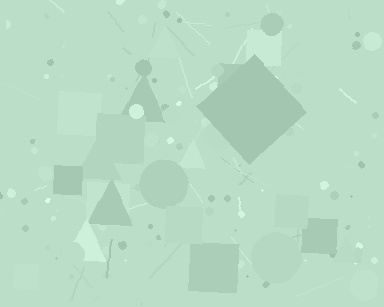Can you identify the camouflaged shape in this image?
The camouflaged shape is a diamond.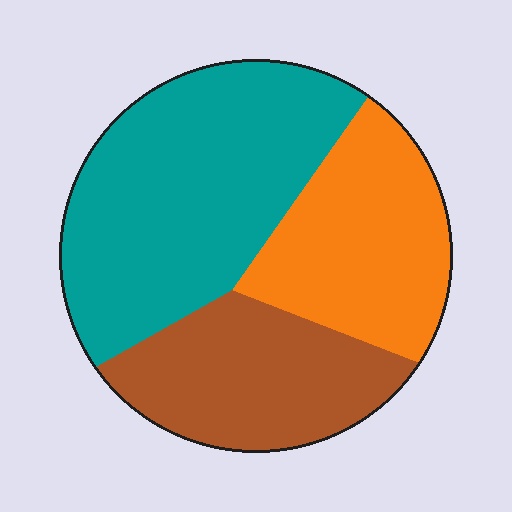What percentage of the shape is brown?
Brown takes up about one quarter (1/4) of the shape.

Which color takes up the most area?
Teal, at roughly 45%.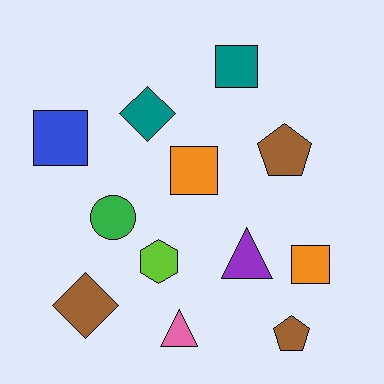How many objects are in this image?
There are 12 objects.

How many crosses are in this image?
There are no crosses.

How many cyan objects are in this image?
There are no cyan objects.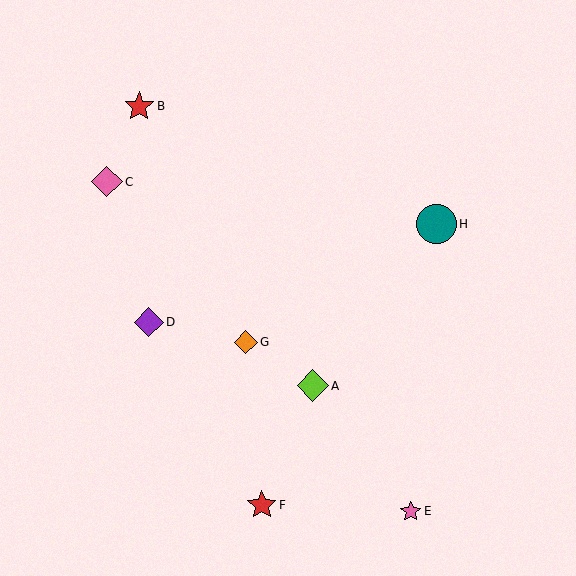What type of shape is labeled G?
Shape G is an orange diamond.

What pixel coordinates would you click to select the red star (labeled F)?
Click at (262, 505) to select the red star F.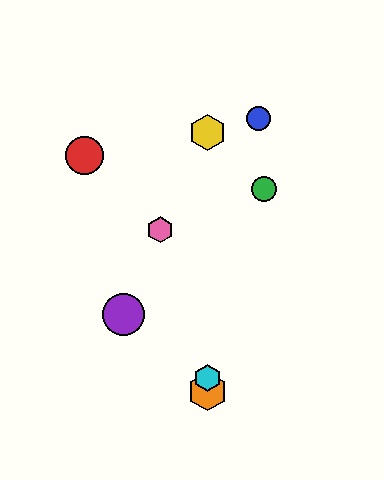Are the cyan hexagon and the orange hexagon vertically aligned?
Yes, both are at x≈207.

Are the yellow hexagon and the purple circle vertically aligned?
No, the yellow hexagon is at x≈207 and the purple circle is at x≈123.